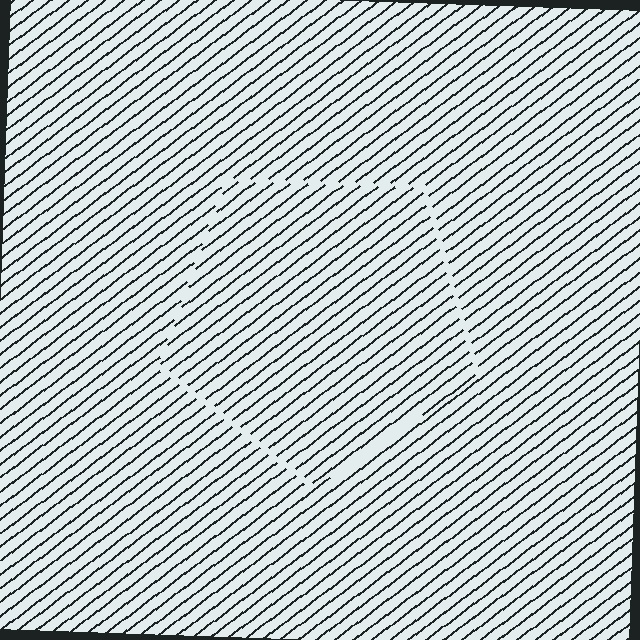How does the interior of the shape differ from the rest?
The interior of the shape contains the same grating, shifted by half a period — the contour is defined by the phase discontinuity where line-ends from the inner and outer gratings abut.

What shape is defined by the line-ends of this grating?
An illusory pentagon. The interior of the shape contains the same grating, shifted by half a period — the contour is defined by the phase discontinuity where line-ends from the inner and outer gratings abut.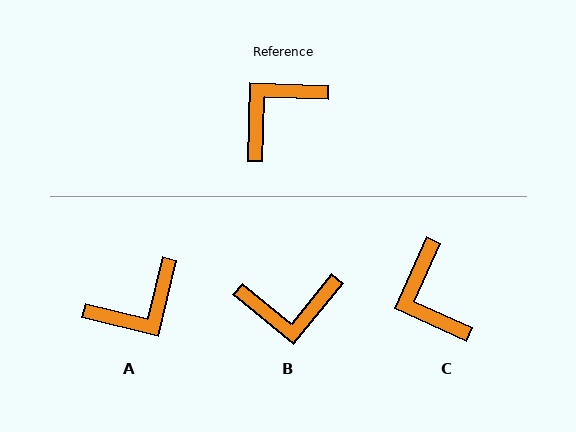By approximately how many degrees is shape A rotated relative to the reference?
Approximately 168 degrees counter-clockwise.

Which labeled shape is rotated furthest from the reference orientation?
A, about 168 degrees away.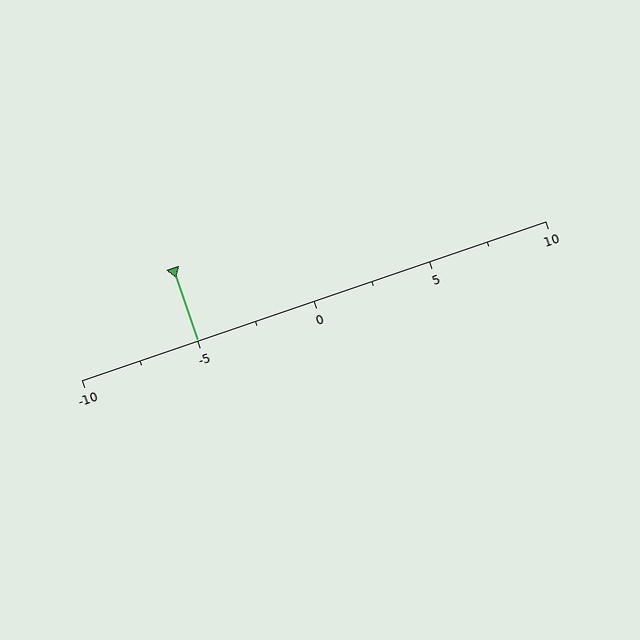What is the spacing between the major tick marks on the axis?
The major ticks are spaced 5 apart.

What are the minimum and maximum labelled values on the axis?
The axis runs from -10 to 10.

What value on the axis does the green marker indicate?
The marker indicates approximately -5.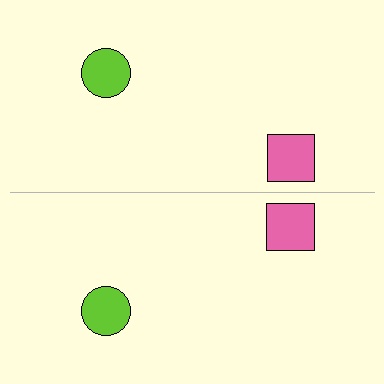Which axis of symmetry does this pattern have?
The pattern has a horizontal axis of symmetry running through the center of the image.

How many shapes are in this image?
There are 4 shapes in this image.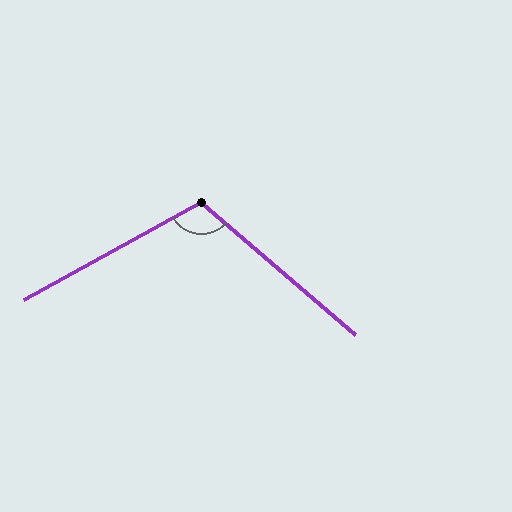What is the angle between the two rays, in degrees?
Approximately 110 degrees.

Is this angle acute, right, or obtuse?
It is obtuse.